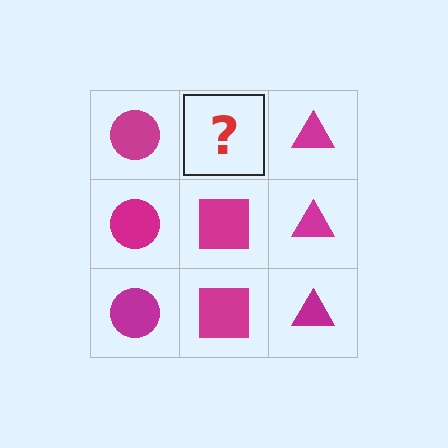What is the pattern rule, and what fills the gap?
The rule is that each column has a consistent shape. The gap should be filled with a magenta square.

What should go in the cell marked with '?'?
The missing cell should contain a magenta square.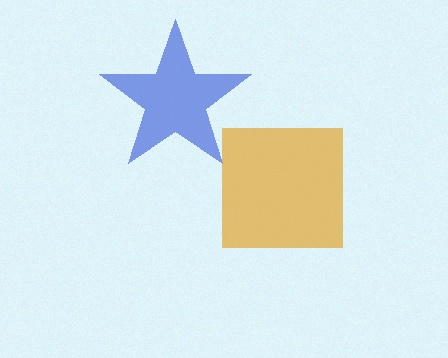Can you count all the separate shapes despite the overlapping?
Yes, there are 2 separate shapes.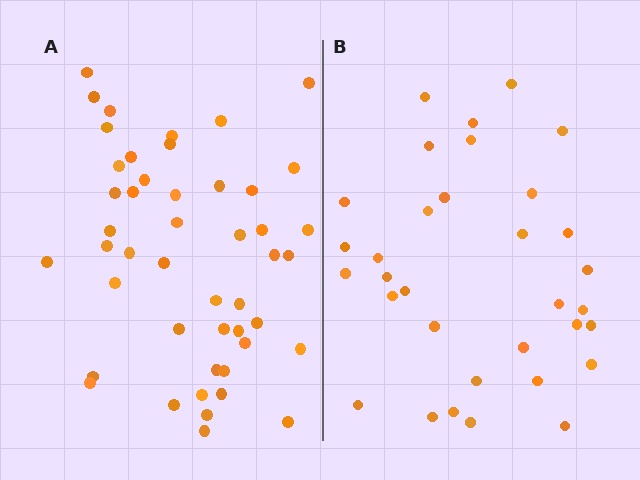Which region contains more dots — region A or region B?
Region A (the left region) has more dots.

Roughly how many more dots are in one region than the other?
Region A has approximately 15 more dots than region B.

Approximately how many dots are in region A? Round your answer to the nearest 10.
About 50 dots. (The exact count is 47, which rounds to 50.)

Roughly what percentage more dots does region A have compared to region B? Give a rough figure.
About 40% more.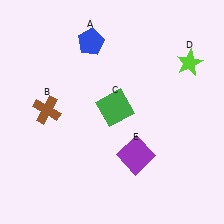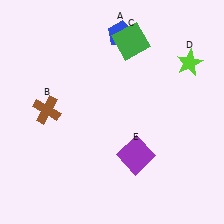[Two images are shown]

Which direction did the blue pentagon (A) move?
The blue pentagon (A) moved right.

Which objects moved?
The objects that moved are: the blue pentagon (A), the green square (C).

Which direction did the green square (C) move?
The green square (C) moved up.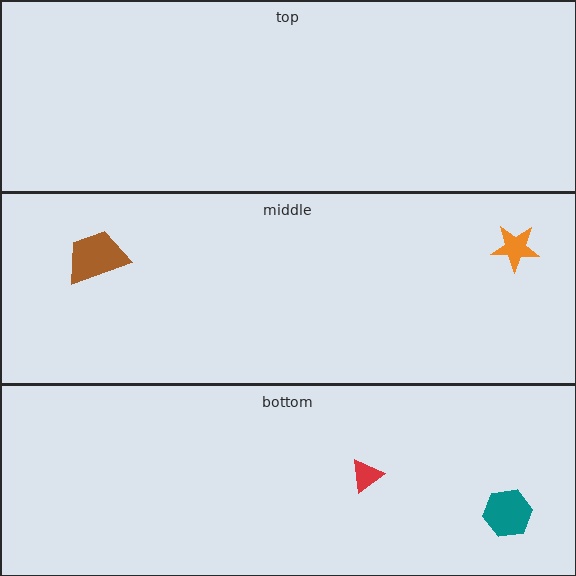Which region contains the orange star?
The middle region.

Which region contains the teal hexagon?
The bottom region.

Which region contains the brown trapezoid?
The middle region.